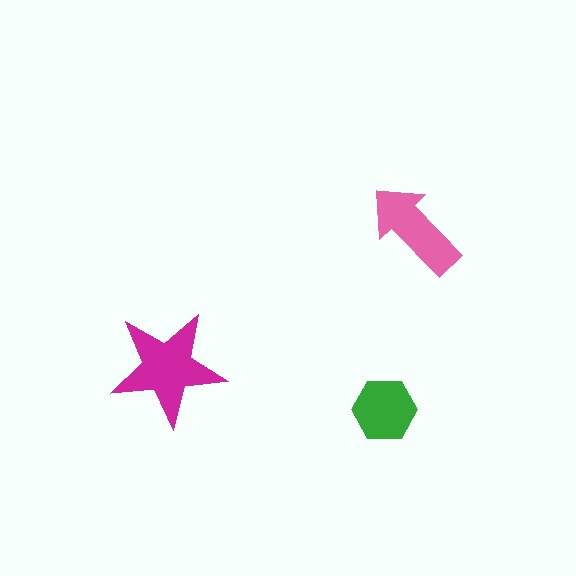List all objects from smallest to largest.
The green hexagon, the pink arrow, the magenta star.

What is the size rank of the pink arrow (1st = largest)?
2nd.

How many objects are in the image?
There are 3 objects in the image.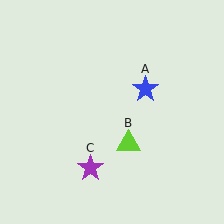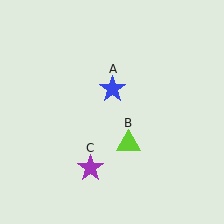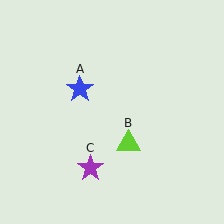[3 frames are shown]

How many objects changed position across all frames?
1 object changed position: blue star (object A).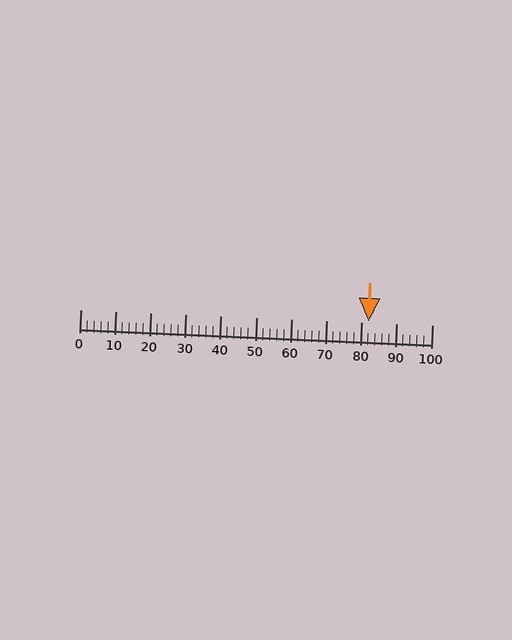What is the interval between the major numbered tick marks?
The major tick marks are spaced 10 units apart.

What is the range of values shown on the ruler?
The ruler shows values from 0 to 100.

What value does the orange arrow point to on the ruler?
The orange arrow points to approximately 82.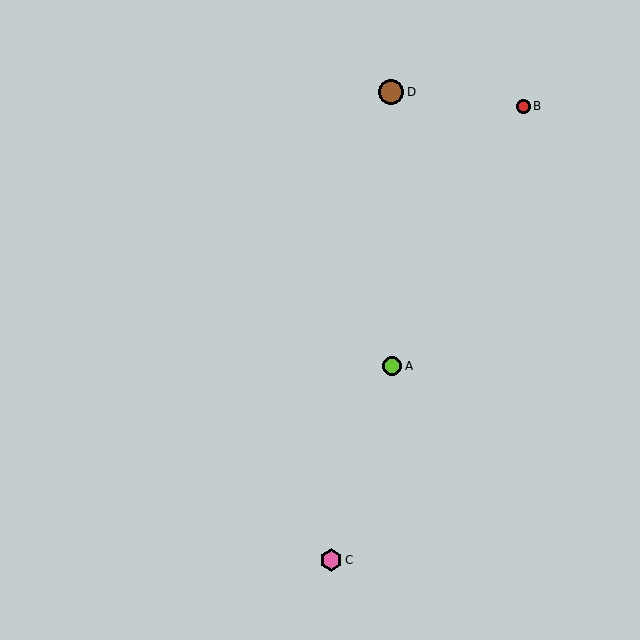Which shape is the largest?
The brown circle (labeled D) is the largest.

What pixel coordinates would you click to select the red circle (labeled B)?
Click at (523, 106) to select the red circle B.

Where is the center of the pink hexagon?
The center of the pink hexagon is at (331, 560).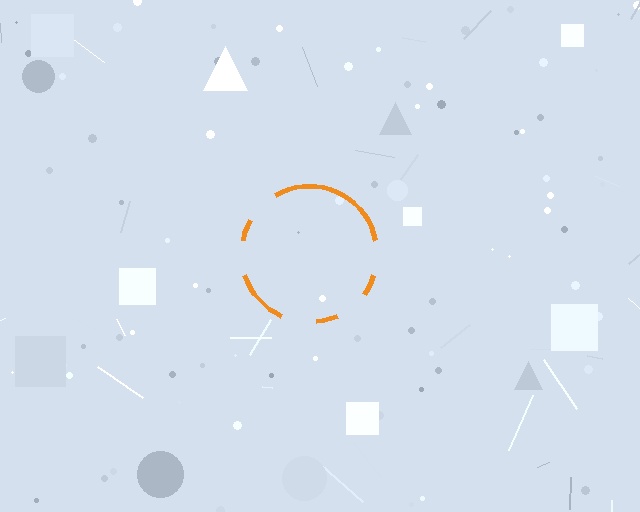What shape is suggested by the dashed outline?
The dashed outline suggests a circle.